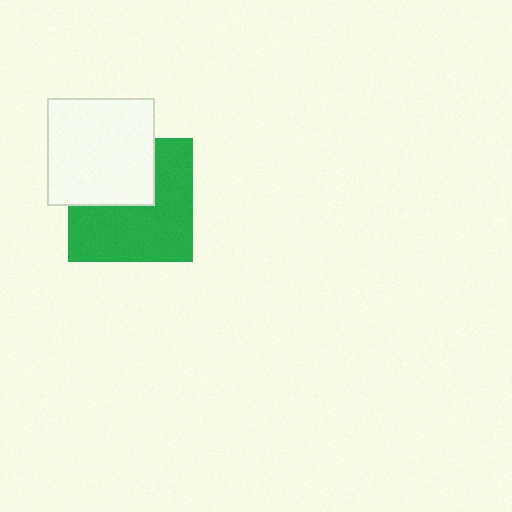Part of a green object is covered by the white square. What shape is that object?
It is a square.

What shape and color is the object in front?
The object in front is a white square.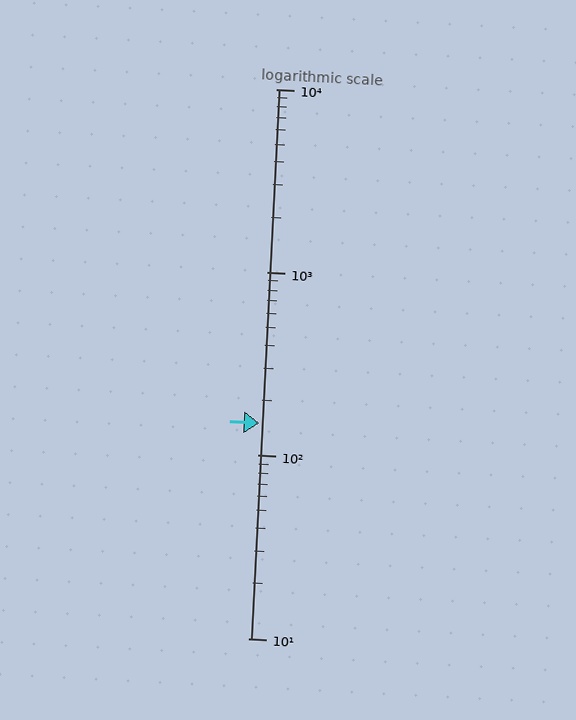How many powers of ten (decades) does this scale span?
The scale spans 3 decades, from 10 to 10000.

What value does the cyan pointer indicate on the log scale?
The pointer indicates approximately 150.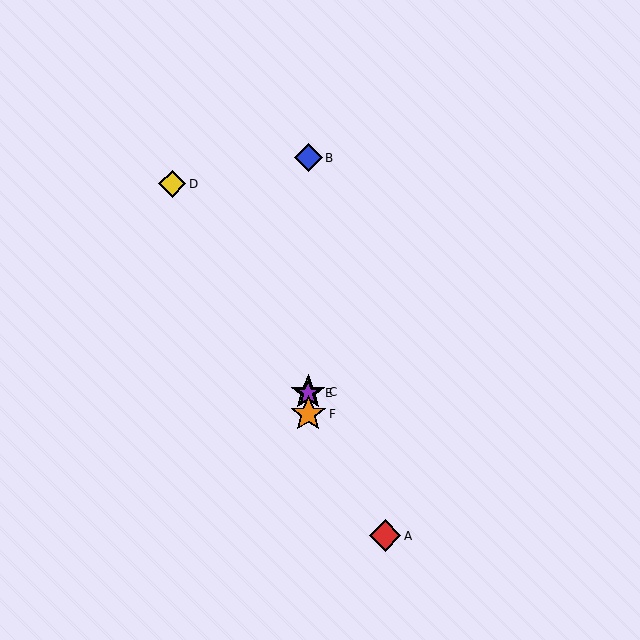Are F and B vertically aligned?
Yes, both are at x≈308.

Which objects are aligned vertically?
Objects B, C, E, F are aligned vertically.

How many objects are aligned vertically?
4 objects (B, C, E, F) are aligned vertically.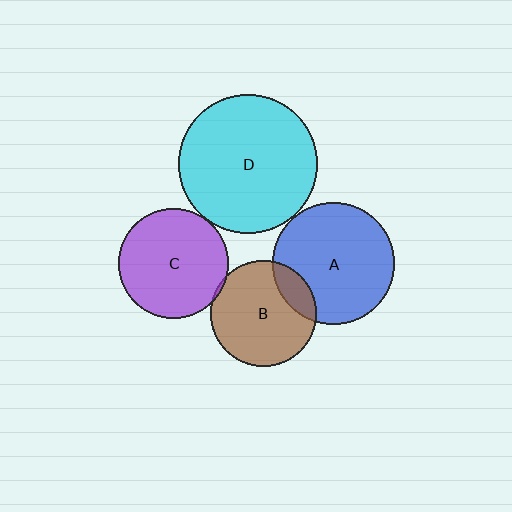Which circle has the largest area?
Circle D (cyan).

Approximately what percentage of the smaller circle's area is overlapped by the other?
Approximately 5%.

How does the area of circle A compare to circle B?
Approximately 1.3 times.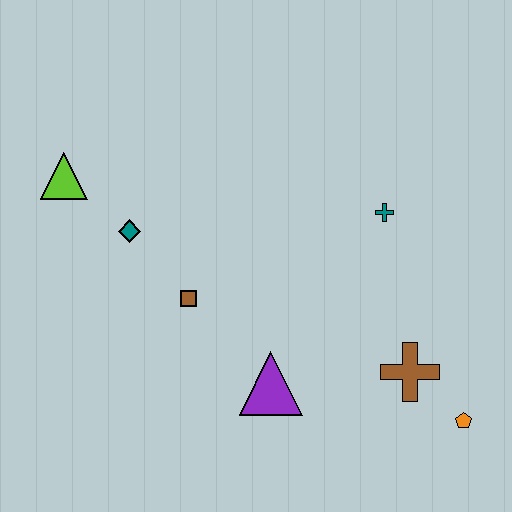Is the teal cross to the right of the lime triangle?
Yes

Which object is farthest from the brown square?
The orange pentagon is farthest from the brown square.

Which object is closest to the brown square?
The teal diamond is closest to the brown square.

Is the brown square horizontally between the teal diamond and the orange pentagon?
Yes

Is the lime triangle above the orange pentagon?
Yes